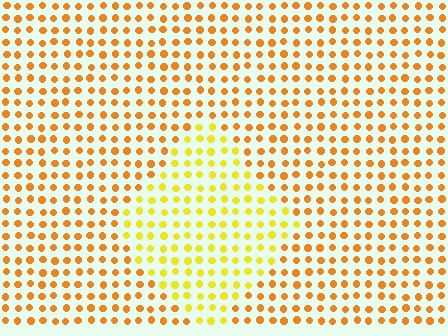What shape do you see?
I see a diamond.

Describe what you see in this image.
The image is filled with small orange elements in a uniform arrangement. A diamond-shaped region is visible where the elements are tinted to a slightly different hue, forming a subtle color boundary.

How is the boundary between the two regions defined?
The boundary is defined purely by a slight shift in hue (about 30 degrees). Spacing, size, and orientation are identical on both sides.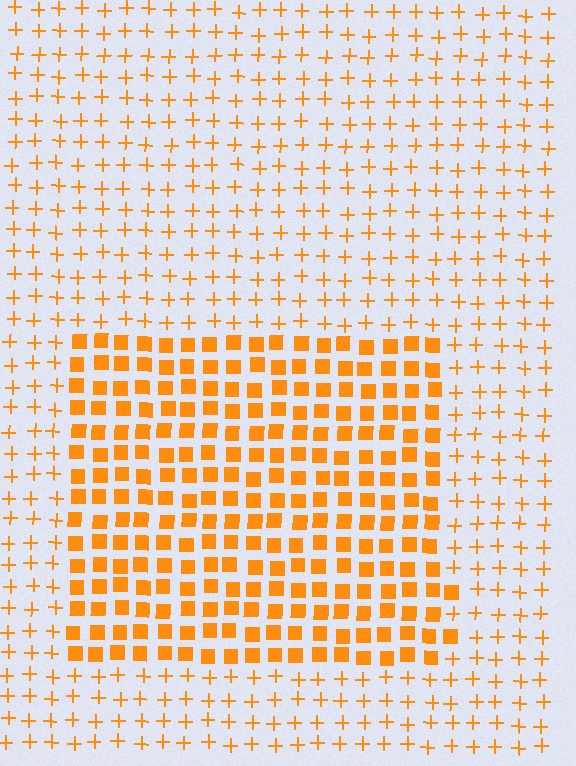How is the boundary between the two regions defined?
The boundary is defined by a change in element shape: squares inside vs. plus signs outside. All elements share the same color and spacing.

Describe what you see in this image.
The image is filled with small orange elements arranged in a uniform grid. A rectangle-shaped region contains squares, while the surrounding area contains plus signs. The boundary is defined purely by the change in element shape.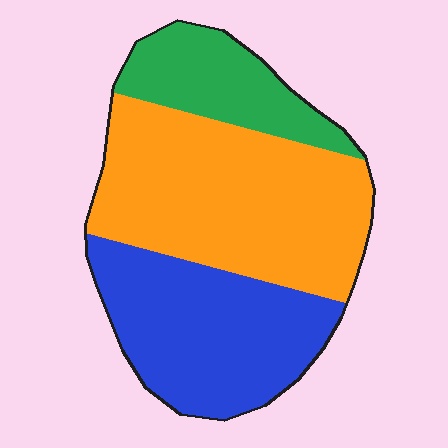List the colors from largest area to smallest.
From largest to smallest: orange, blue, green.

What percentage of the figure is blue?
Blue takes up about one third (1/3) of the figure.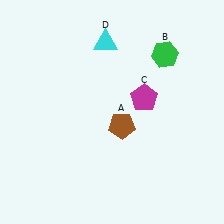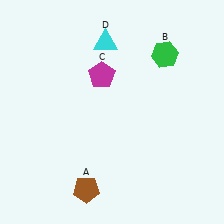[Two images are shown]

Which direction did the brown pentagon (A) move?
The brown pentagon (A) moved down.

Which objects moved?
The objects that moved are: the brown pentagon (A), the magenta pentagon (C).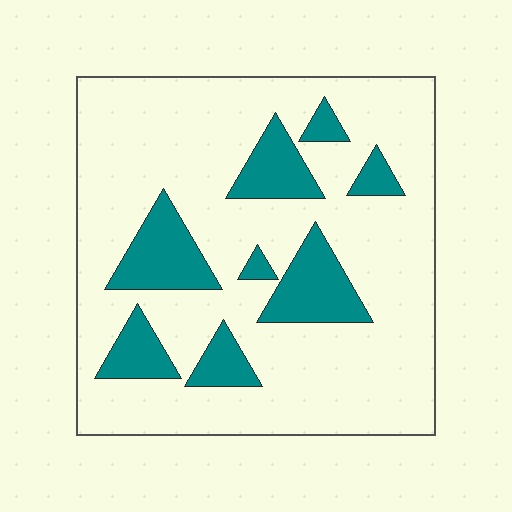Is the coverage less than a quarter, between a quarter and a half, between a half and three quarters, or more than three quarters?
Less than a quarter.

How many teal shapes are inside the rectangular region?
8.